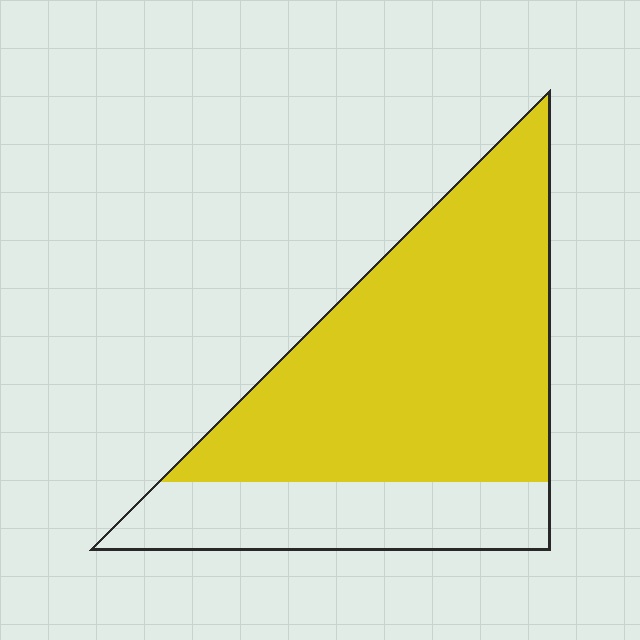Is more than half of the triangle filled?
Yes.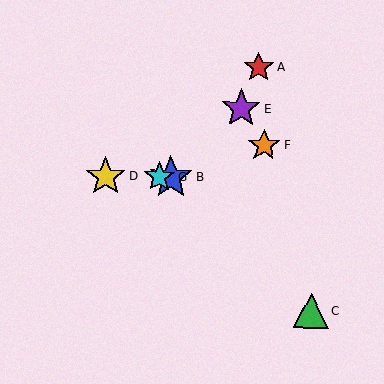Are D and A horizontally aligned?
No, D is at y≈176 and A is at y≈67.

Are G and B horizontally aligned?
Yes, both are at y≈177.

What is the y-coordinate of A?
Object A is at y≈67.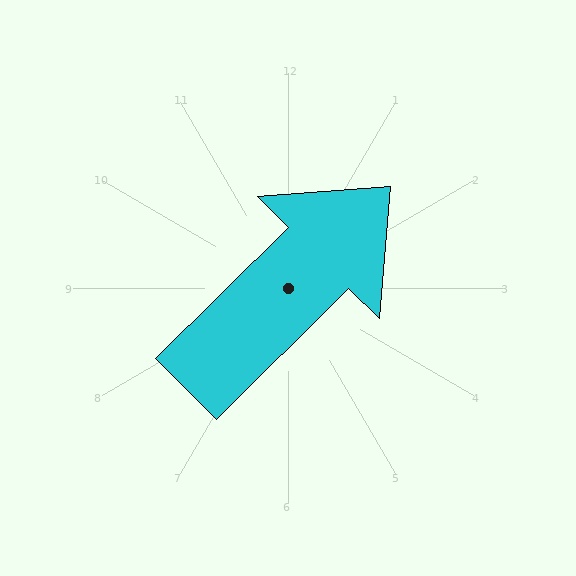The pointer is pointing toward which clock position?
Roughly 2 o'clock.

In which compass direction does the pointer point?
Northeast.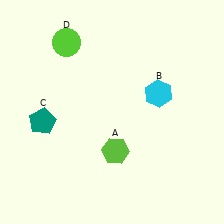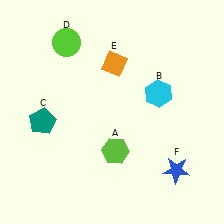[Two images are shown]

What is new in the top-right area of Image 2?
An orange diamond (E) was added in the top-right area of Image 2.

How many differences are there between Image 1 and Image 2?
There are 2 differences between the two images.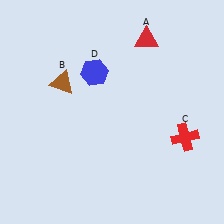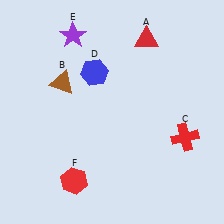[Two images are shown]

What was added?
A purple star (E), a red hexagon (F) were added in Image 2.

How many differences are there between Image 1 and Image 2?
There are 2 differences between the two images.